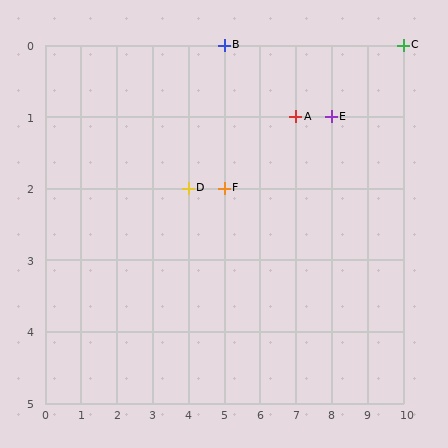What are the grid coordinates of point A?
Point A is at grid coordinates (7, 1).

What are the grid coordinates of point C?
Point C is at grid coordinates (10, 0).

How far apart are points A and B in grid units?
Points A and B are 2 columns and 1 row apart (about 2.2 grid units diagonally).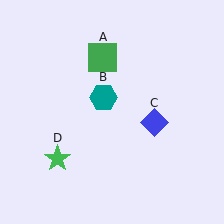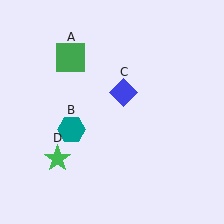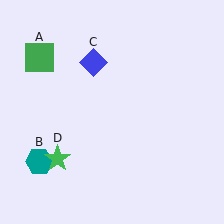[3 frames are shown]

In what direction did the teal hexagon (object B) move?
The teal hexagon (object B) moved down and to the left.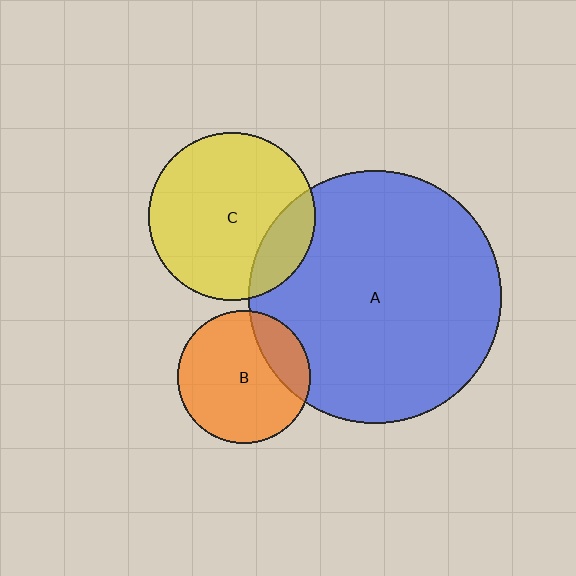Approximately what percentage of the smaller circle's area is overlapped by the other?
Approximately 20%.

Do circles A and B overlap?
Yes.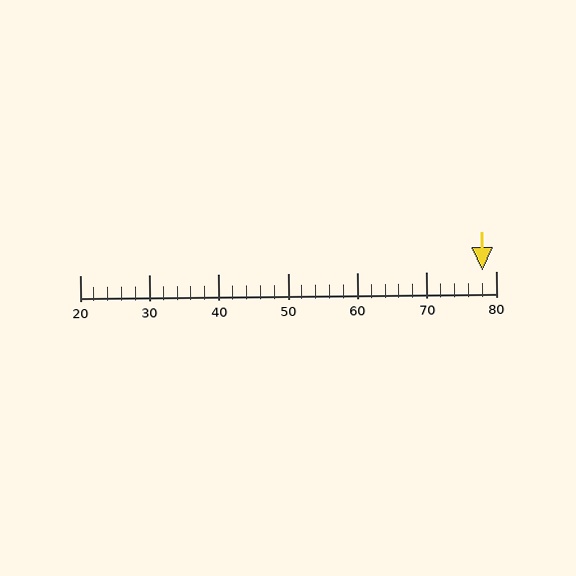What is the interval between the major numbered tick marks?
The major tick marks are spaced 10 units apart.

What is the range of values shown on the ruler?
The ruler shows values from 20 to 80.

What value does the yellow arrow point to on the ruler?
The yellow arrow points to approximately 78.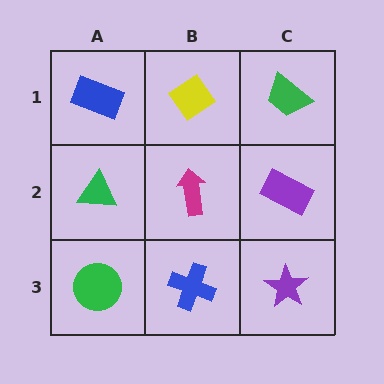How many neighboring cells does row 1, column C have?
2.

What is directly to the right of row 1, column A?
A yellow diamond.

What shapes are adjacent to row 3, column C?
A purple rectangle (row 2, column C), a blue cross (row 3, column B).